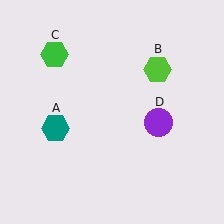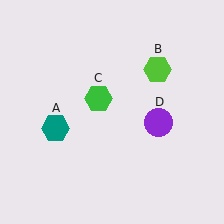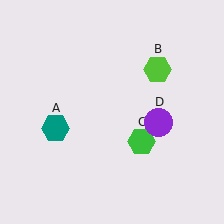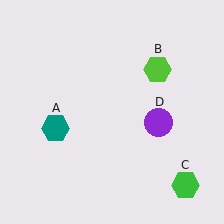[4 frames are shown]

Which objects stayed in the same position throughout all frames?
Teal hexagon (object A) and lime hexagon (object B) and purple circle (object D) remained stationary.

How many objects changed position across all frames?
1 object changed position: green hexagon (object C).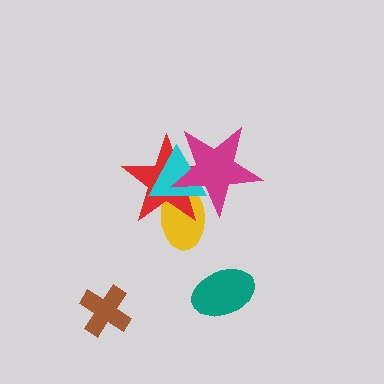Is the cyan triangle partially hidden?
Yes, it is partially covered by another shape.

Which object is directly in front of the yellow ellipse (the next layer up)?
The red star is directly in front of the yellow ellipse.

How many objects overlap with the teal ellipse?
0 objects overlap with the teal ellipse.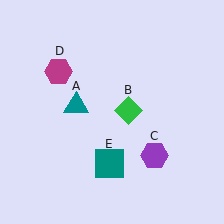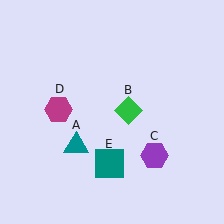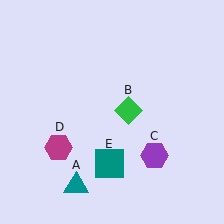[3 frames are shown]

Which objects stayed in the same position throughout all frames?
Green diamond (object B) and purple hexagon (object C) and teal square (object E) remained stationary.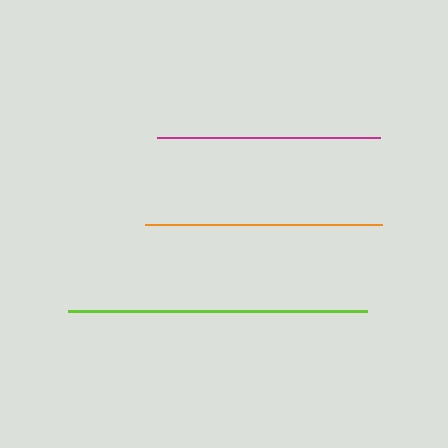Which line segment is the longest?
The lime line is the longest at approximately 299 pixels.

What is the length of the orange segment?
The orange segment is approximately 237 pixels long.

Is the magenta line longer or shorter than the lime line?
The lime line is longer than the magenta line.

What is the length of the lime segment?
The lime segment is approximately 299 pixels long.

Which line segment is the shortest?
The magenta line is the shortest at approximately 223 pixels.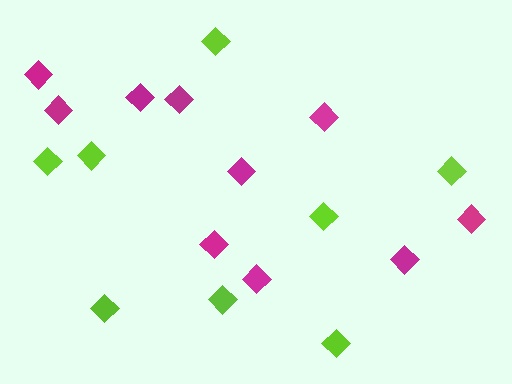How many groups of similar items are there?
There are 2 groups: one group of magenta diamonds (10) and one group of lime diamonds (8).